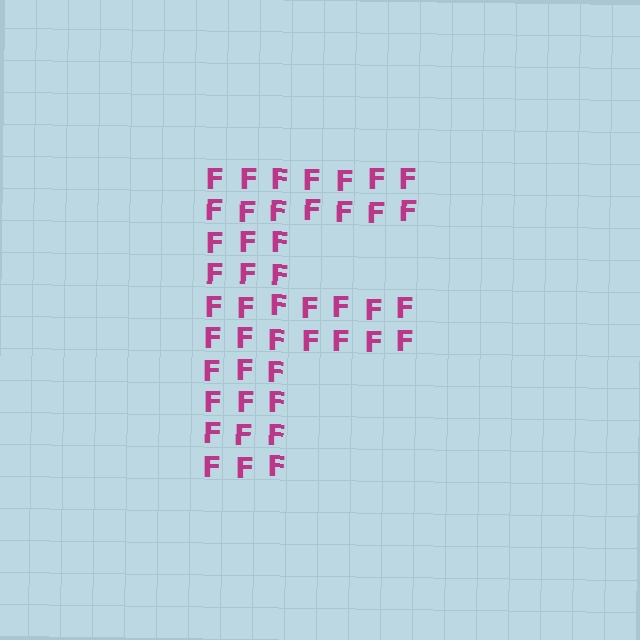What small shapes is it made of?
It is made of small letter F's.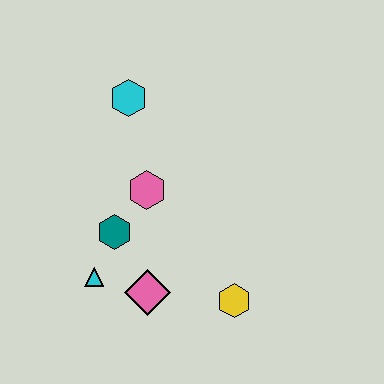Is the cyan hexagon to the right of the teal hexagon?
Yes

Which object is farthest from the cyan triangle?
The cyan hexagon is farthest from the cyan triangle.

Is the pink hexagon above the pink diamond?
Yes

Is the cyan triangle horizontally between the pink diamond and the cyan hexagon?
No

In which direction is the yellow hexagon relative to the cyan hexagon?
The yellow hexagon is below the cyan hexagon.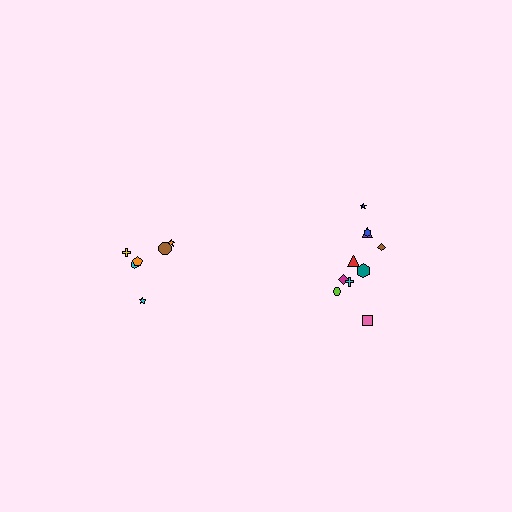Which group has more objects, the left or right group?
The right group.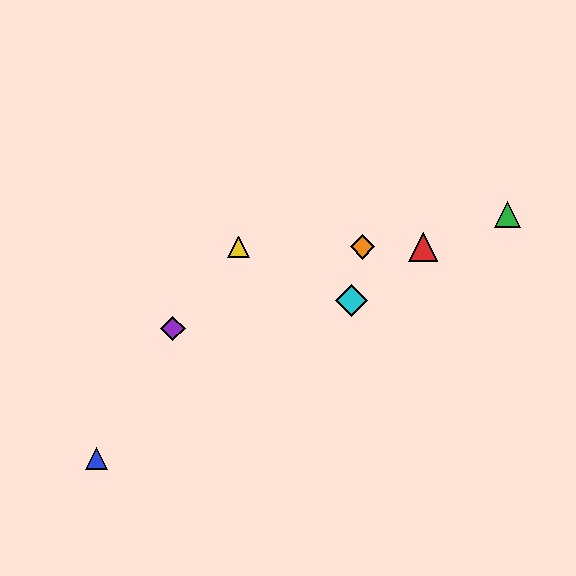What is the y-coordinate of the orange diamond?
The orange diamond is at y≈247.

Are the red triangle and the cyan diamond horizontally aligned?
No, the red triangle is at y≈247 and the cyan diamond is at y≈301.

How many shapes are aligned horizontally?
3 shapes (the red triangle, the yellow triangle, the orange diamond) are aligned horizontally.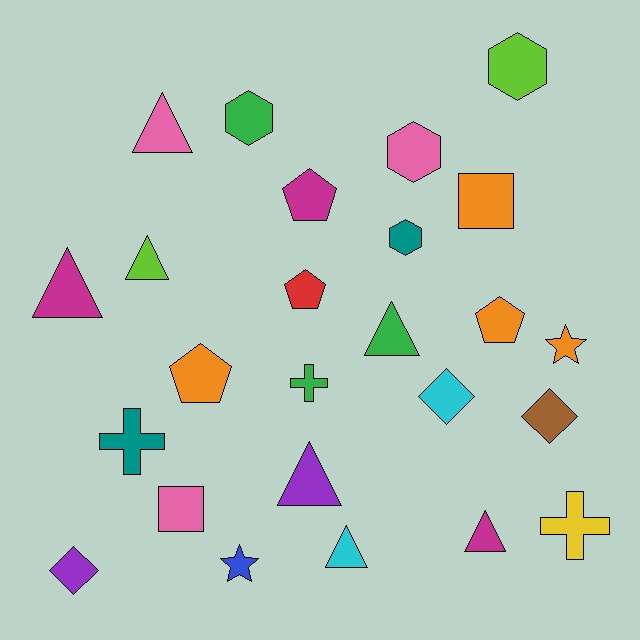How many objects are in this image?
There are 25 objects.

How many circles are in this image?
There are no circles.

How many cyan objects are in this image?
There are 2 cyan objects.